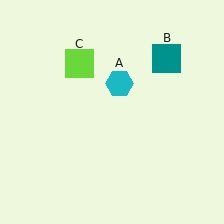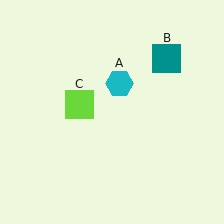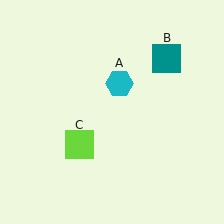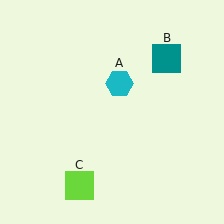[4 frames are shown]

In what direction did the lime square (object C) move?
The lime square (object C) moved down.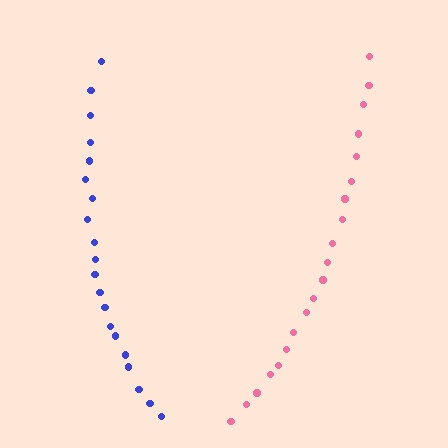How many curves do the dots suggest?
There are 2 distinct paths.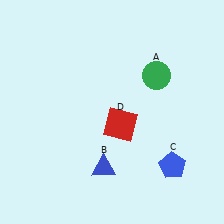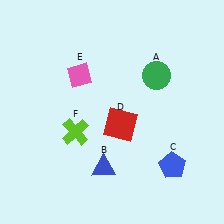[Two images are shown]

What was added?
A pink diamond (E), a lime cross (F) were added in Image 2.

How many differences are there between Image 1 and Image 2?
There are 2 differences between the two images.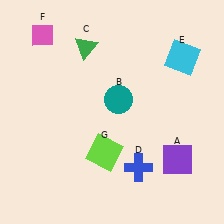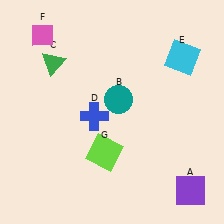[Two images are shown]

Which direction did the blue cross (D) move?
The blue cross (D) moved up.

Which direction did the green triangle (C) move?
The green triangle (C) moved left.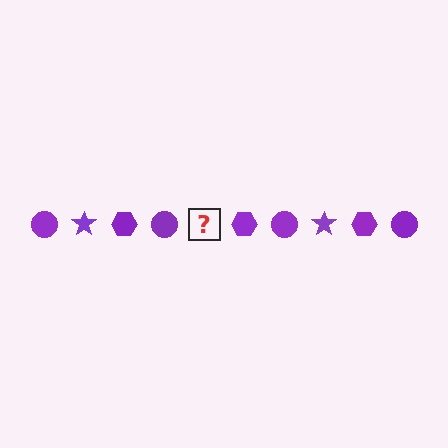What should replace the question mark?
The question mark should be replaced with a purple star.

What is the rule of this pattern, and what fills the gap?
The rule is that the pattern cycles through circle, star, hexagon shapes in purple. The gap should be filled with a purple star.